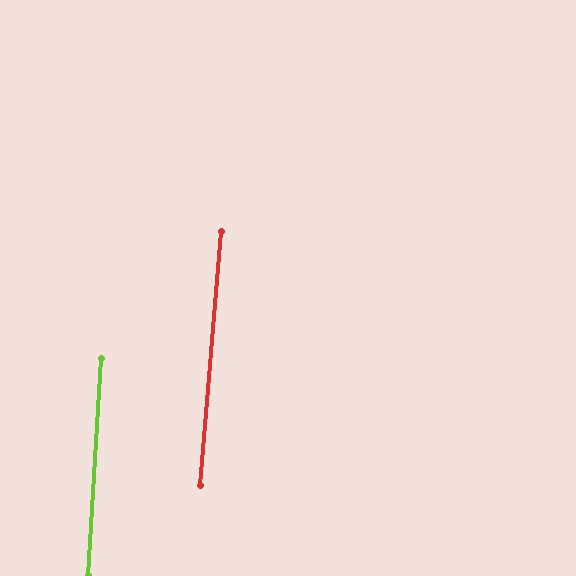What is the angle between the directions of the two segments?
Approximately 1 degree.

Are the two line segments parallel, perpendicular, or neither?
Parallel — their directions differ by only 1.2°.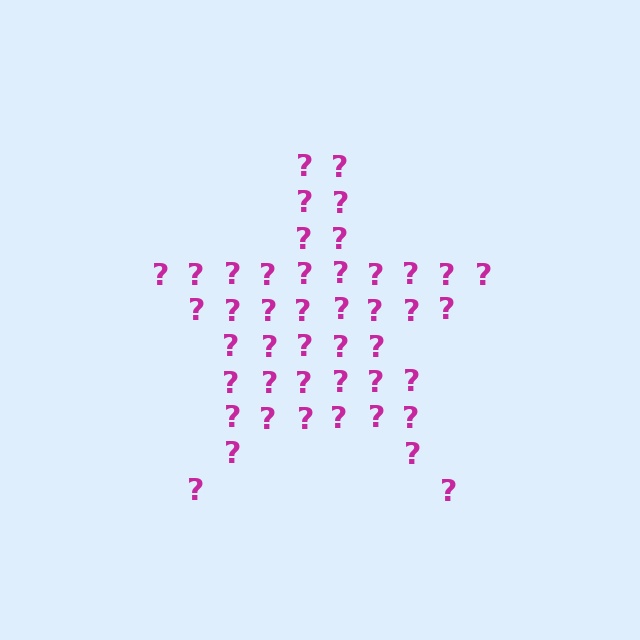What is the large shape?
The large shape is a star.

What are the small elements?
The small elements are question marks.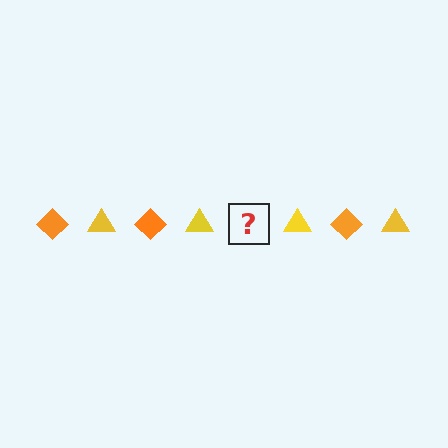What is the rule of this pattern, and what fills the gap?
The rule is that the pattern alternates between orange diamond and yellow triangle. The gap should be filled with an orange diamond.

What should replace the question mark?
The question mark should be replaced with an orange diamond.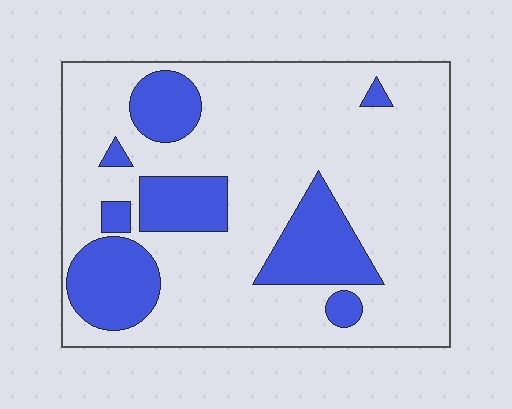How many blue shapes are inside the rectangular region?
8.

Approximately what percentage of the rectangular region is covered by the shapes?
Approximately 25%.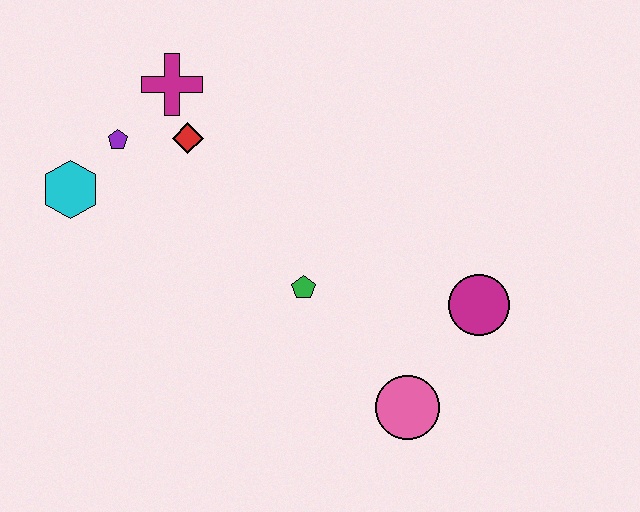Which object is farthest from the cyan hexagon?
The magenta circle is farthest from the cyan hexagon.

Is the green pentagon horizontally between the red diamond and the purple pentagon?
No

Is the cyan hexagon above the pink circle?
Yes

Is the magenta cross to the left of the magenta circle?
Yes